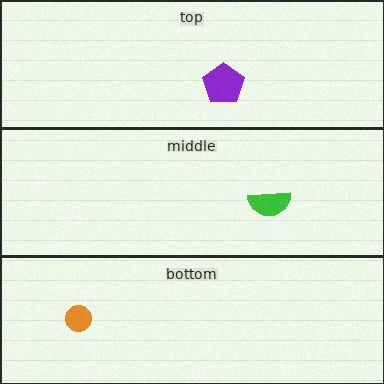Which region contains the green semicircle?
The middle region.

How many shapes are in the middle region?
1.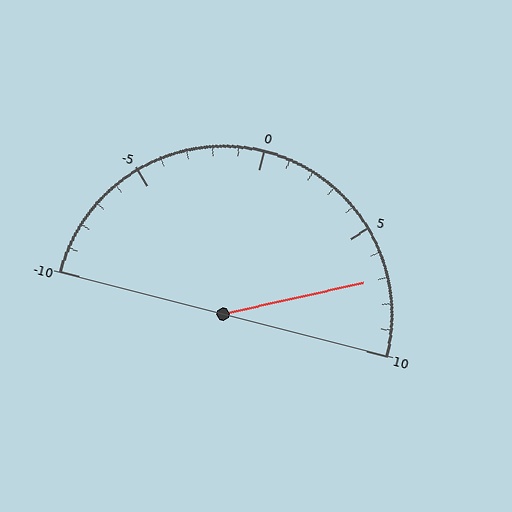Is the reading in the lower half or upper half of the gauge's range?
The reading is in the upper half of the range (-10 to 10).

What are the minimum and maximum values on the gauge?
The gauge ranges from -10 to 10.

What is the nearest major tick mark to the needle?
The nearest major tick mark is 5.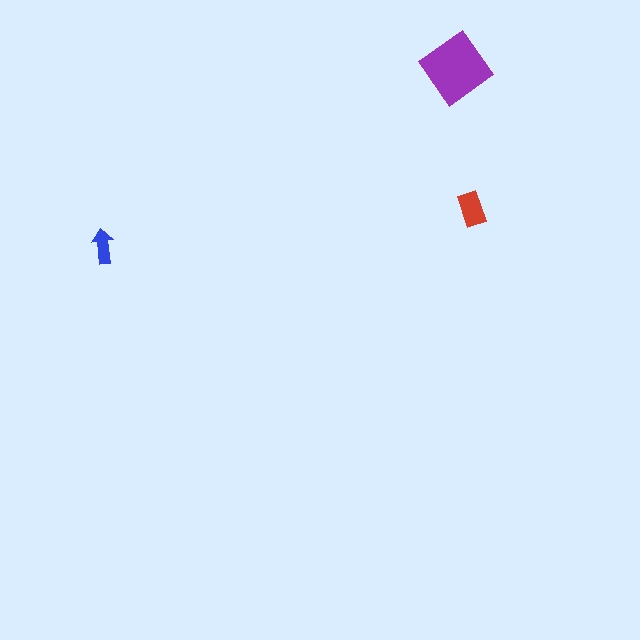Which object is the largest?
The purple diamond.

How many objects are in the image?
There are 3 objects in the image.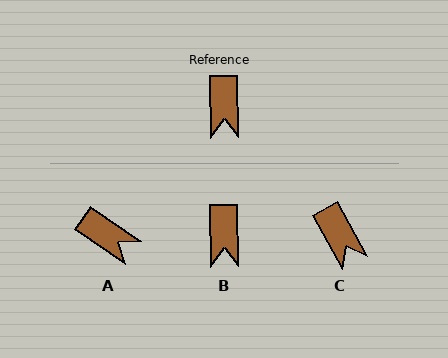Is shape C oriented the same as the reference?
No, it is off by about 28 degrees.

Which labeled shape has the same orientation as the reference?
B.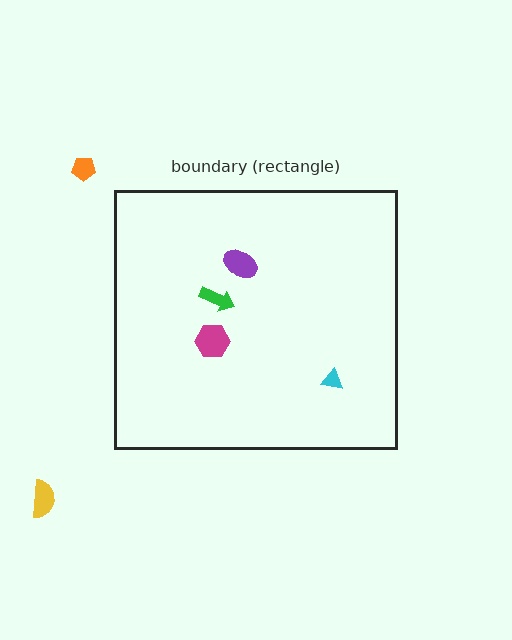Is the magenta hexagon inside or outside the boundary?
Inside.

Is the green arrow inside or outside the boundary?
Inside.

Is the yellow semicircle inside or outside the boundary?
Outside.